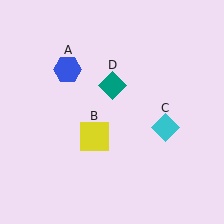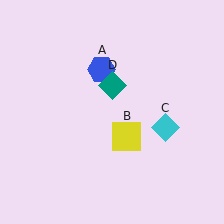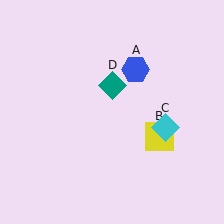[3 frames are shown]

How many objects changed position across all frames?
2 objects changed position: blue hexagon (object A), yellow square (object B).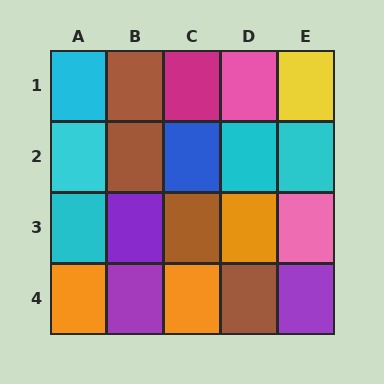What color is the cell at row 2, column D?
Cyan.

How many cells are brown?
4 cells are brown.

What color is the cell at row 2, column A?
Cyan.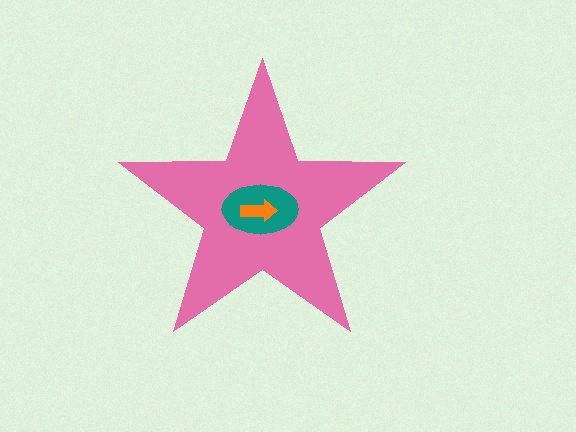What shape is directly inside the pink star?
The teal ellipse.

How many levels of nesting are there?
3.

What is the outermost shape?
The pink star.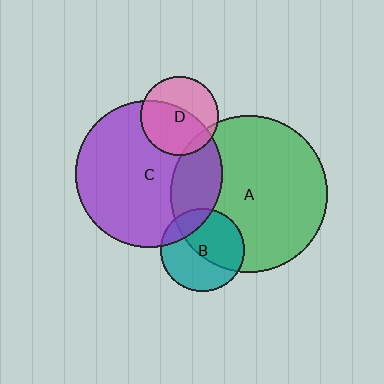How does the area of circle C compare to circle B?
Approximately 3.1 times.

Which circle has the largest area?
Circle A (green).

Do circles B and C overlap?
Yes.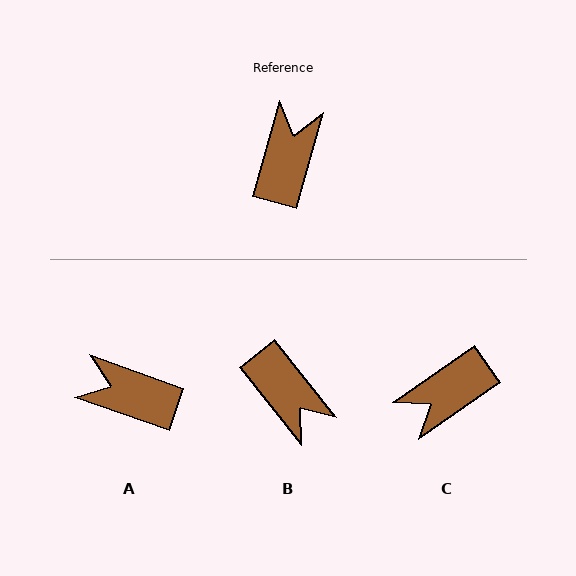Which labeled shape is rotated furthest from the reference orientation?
C, about 141 degrees away.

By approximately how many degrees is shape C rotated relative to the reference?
Approximately 141 degrees counter-clockwise.